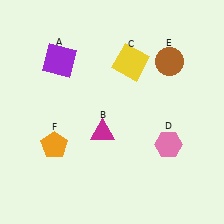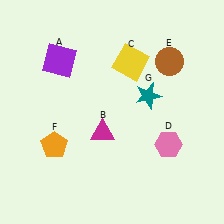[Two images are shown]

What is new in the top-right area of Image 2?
A teal star (G) was added in the top-right area of Image 2.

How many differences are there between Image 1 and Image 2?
There is 1 difference between the two images.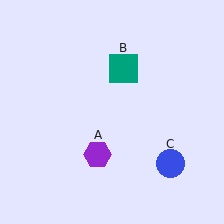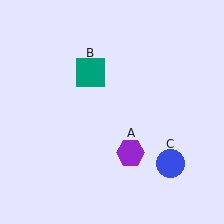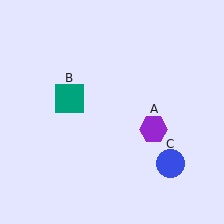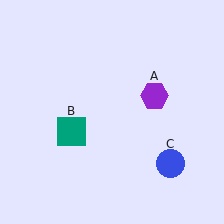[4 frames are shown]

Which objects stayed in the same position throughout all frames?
Blue circle (object C) remained stationary.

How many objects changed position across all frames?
2 objects changed position: purple hexagon (object A), teal square (object B).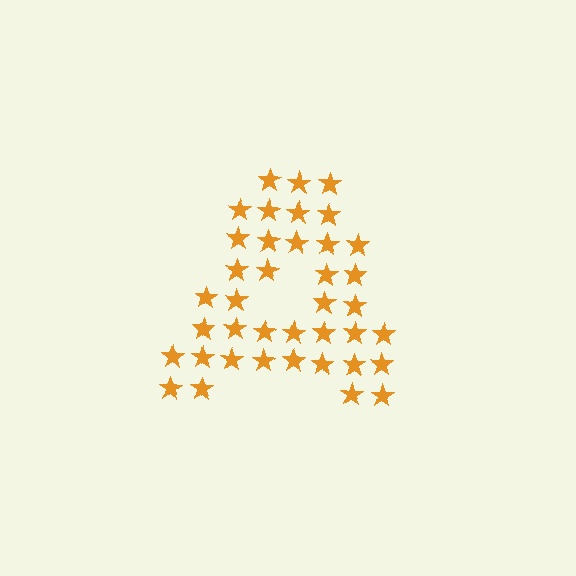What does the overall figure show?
The overall figure shows the letter A.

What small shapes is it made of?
It is made of small stars.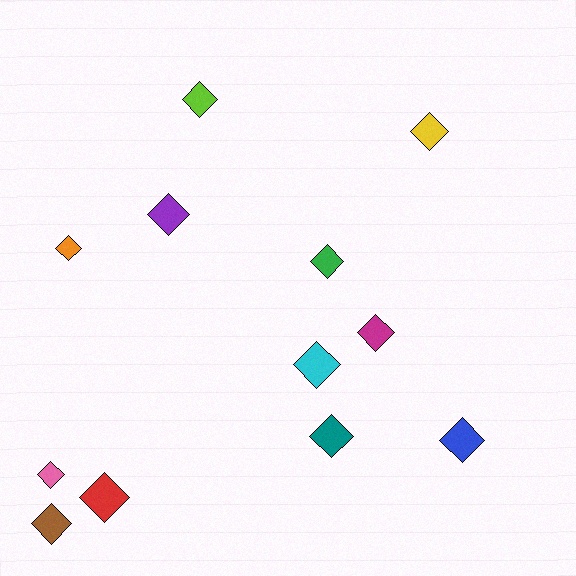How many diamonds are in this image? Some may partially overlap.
There are 12 diamonds.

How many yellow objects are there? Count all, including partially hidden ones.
There is 1 yellow object.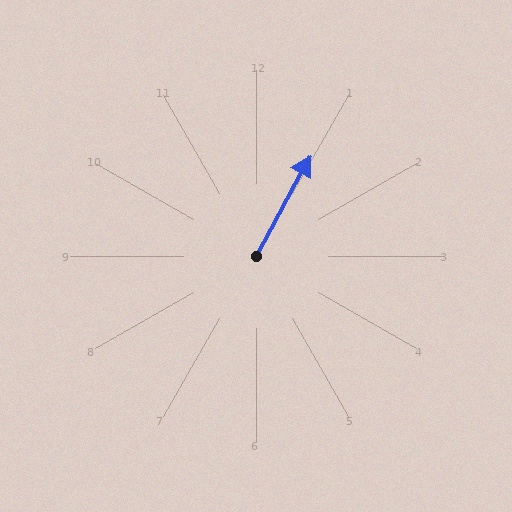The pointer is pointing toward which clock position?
Roughly 1 o'clock.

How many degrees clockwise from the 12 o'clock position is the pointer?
Approximately 28 degrees.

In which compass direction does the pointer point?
Northeast.